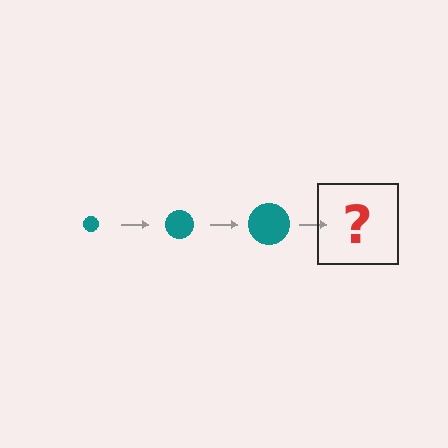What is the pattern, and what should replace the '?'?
The pattern is that the circle gets progressively larger each step. The '?' should be a teal circle, larger than the previous one.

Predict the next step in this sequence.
The next step is a teal circle, larger than the previous one.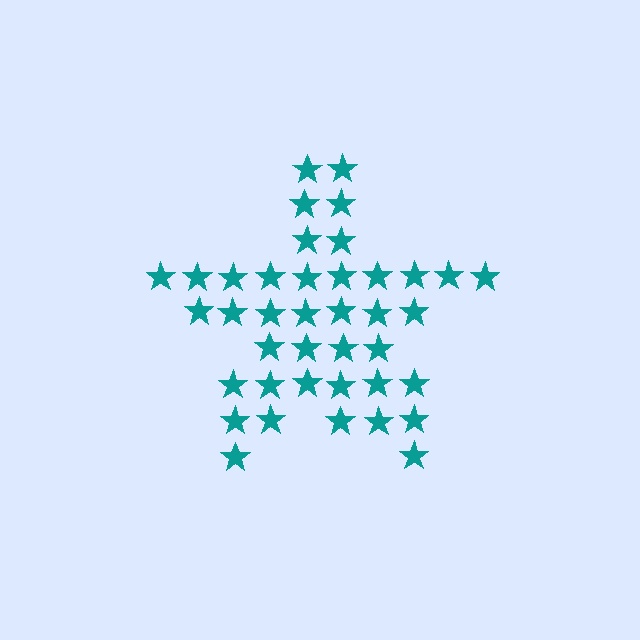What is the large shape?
The large shape is a star.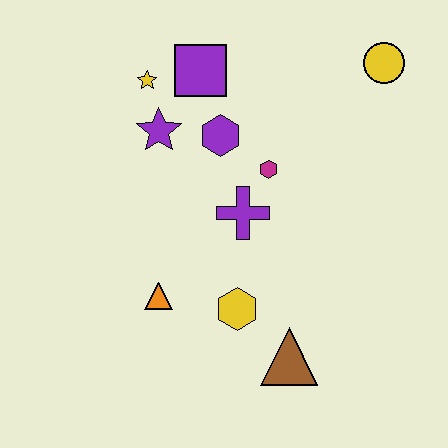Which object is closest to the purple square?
The yellow star is closest to the purple square.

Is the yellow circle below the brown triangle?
No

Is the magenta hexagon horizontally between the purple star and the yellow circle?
Yes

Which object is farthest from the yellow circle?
The orange triangle is farthest from the yellow circle.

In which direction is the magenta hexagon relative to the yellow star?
The magenta hexagon is to the right of the yellow star.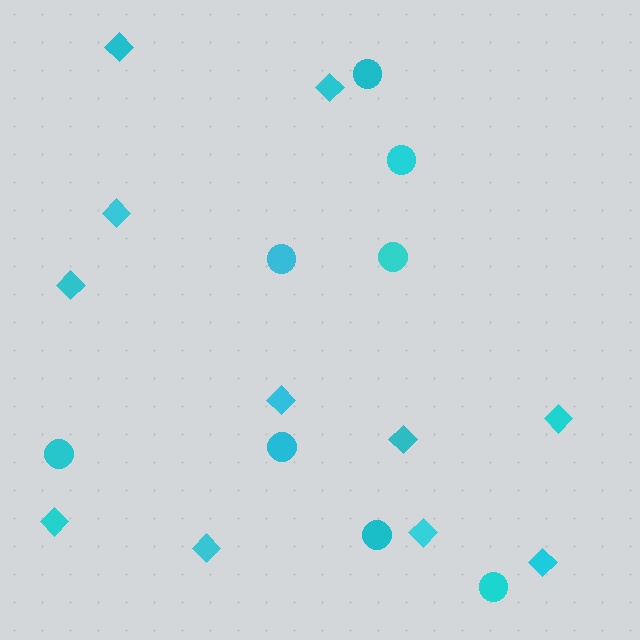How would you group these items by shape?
There are 2 groups: one group of diamonds (11) and one group of circles (8).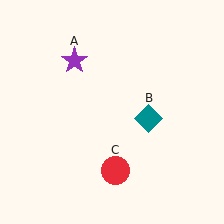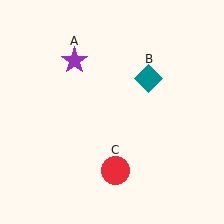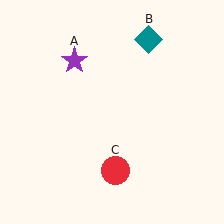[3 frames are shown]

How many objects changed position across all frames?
1 object changed position: teal diamond (object B).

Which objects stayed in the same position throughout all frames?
Purple star (object A) and red circle (object C) remained stationary.